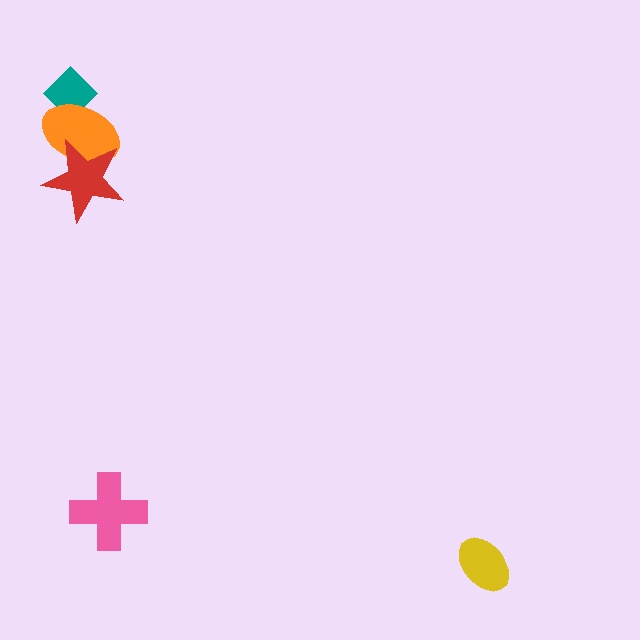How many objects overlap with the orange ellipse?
2 objects overlap with the orange ellipse.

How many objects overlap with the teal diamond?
1 object overlaps with the teal diamond.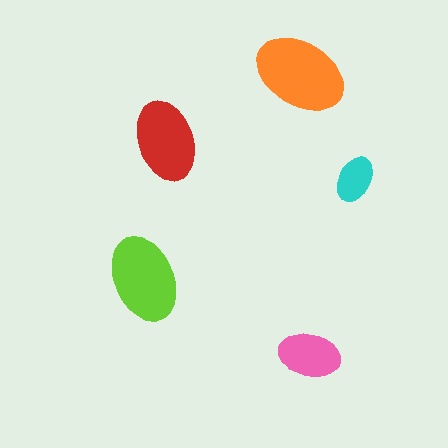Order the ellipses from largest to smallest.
the orange one, the lime one, the red one, the pink one, the cyan one.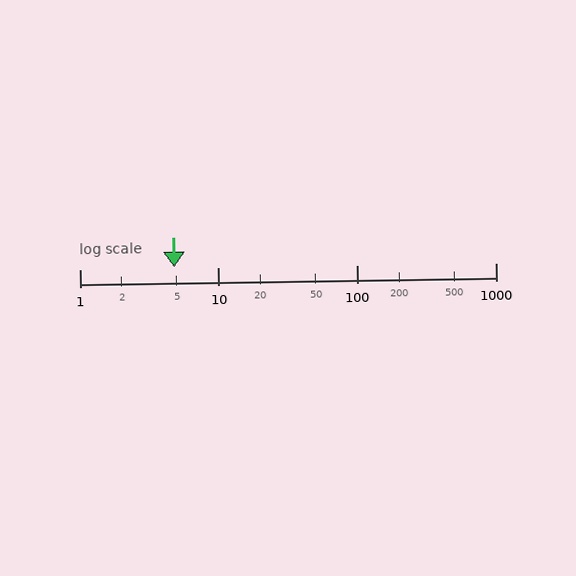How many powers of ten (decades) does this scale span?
The scale spans 3 decades, from 1 to 1000.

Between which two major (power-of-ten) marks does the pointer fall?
The pointer is between 1 and 10.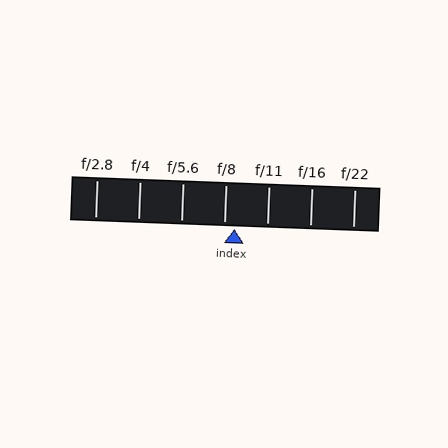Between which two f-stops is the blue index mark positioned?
The index mark is between f/8 and f/11.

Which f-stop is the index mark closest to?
The index mark is closest to f/8.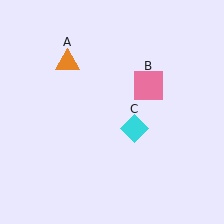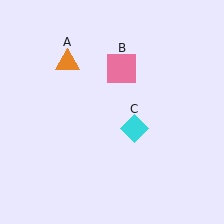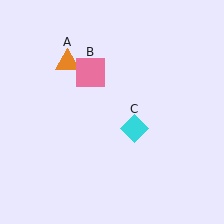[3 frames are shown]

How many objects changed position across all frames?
1 object changed position: pink square (object B).